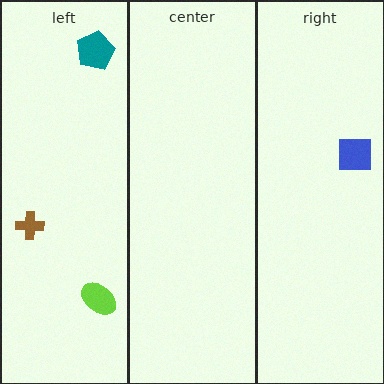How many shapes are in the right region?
1.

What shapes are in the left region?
The teal pentagon, the lime ellipse, the brown cross.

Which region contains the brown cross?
The left region.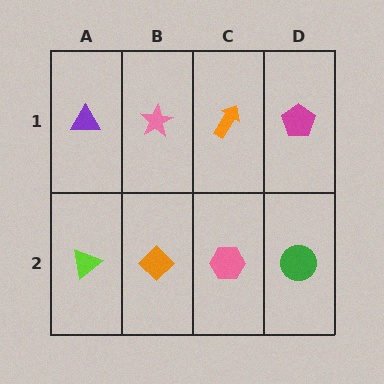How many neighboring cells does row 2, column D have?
2.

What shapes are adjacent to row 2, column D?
A magenta pentagon (row 1, column D), a pink hexagon (row 2, column C).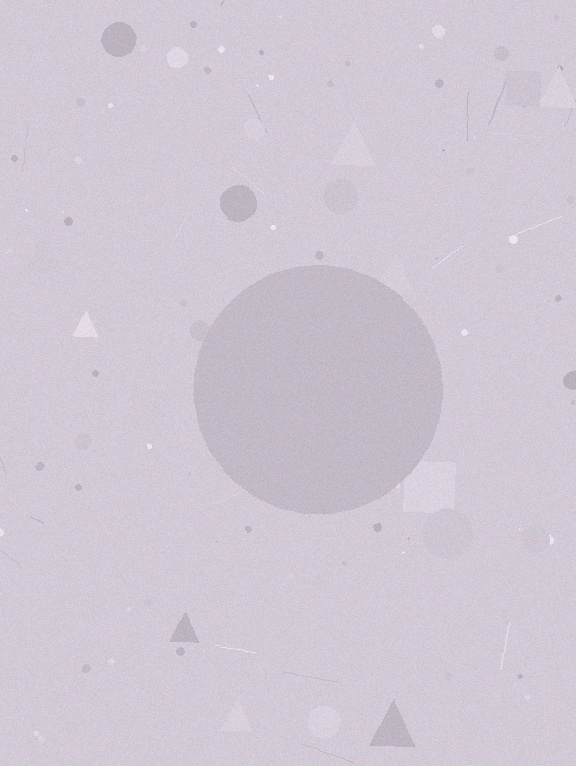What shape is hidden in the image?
A circle is hidden in the image.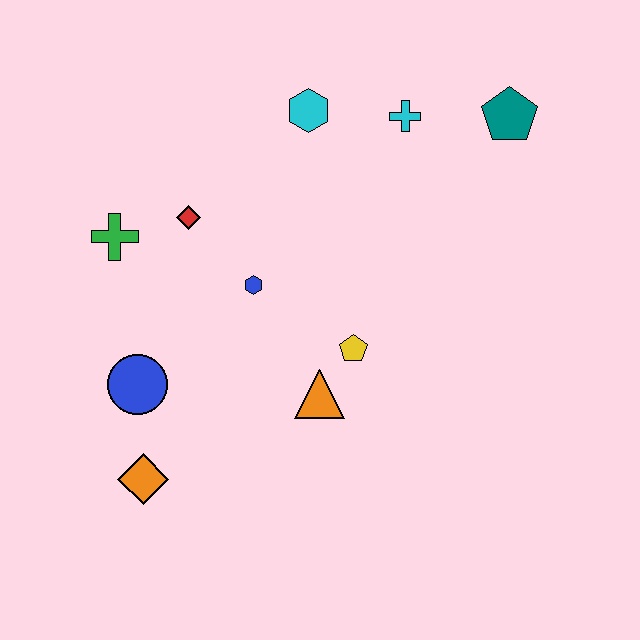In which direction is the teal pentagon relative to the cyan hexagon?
The teal pentagon is to the right of the cyan hexagon.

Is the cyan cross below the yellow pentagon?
No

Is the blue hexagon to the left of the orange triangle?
Yes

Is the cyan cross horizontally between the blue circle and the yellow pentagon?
No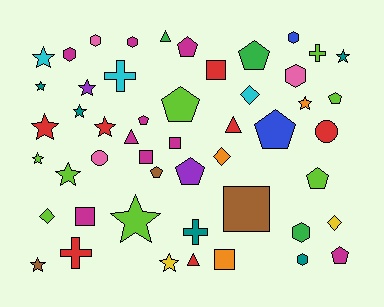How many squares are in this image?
There are 6 squares.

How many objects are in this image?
There are 50 objects.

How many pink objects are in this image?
There are 3 pink objects.